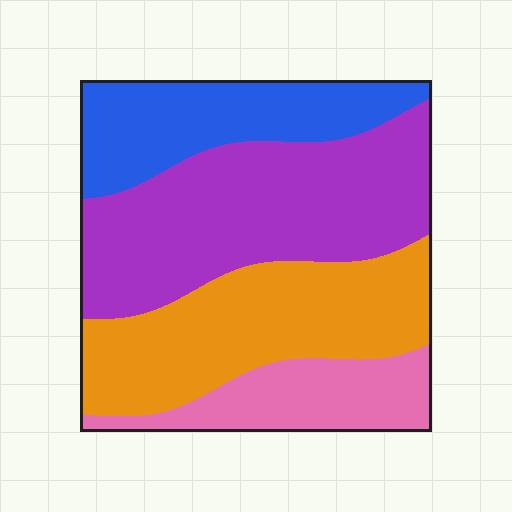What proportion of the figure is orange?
Orange covers about 30% of the figure.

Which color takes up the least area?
Pink, at roughly 15%.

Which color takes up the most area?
Purple, at roughly 35%.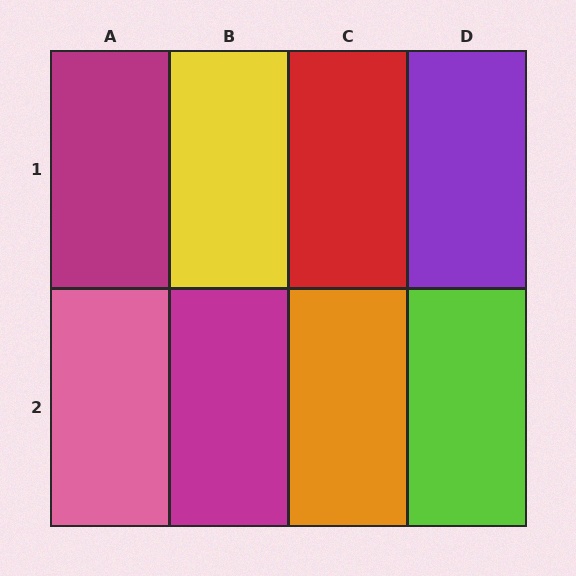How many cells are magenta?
2 cells are magenta.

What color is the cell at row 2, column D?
Lime.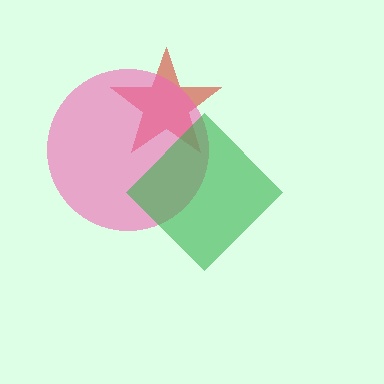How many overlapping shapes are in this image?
There are 3 overlapping shapes in the image.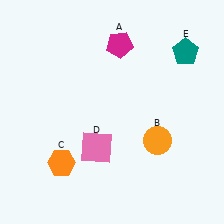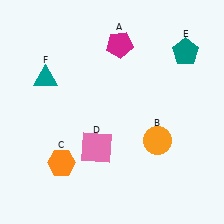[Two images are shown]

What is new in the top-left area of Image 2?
A teal triangle (F) was added in the top-left area of Image 2.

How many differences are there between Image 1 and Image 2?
There is 1 difference between the two images.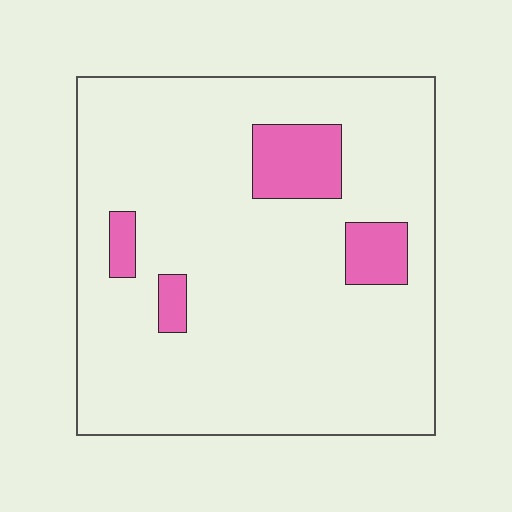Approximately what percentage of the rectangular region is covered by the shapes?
Approximately 10%.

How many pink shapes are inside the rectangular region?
4.